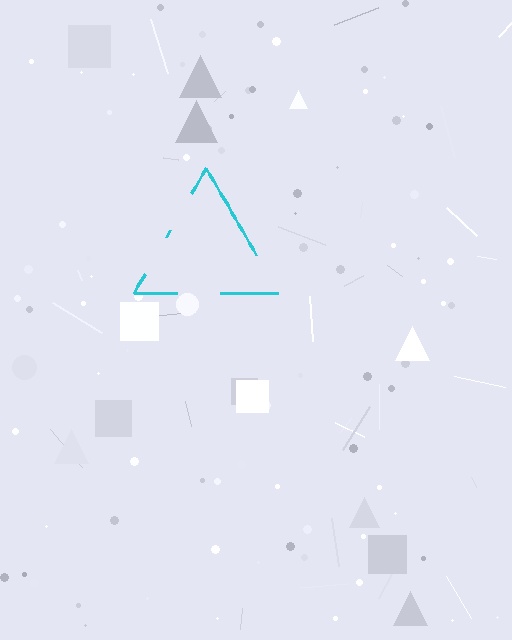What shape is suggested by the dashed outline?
The dashed outline suggests a triangle.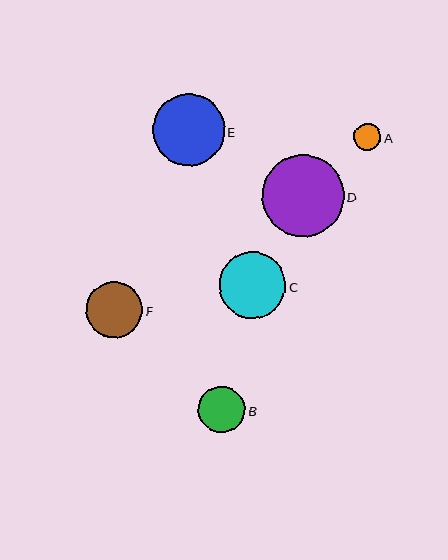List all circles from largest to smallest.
From largest to smallest: D, E, C, F, B, A.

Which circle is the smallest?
Circle A is the smallest with a size of approximately 27 pixels.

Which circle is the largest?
Circle D is the largest with a size of approximately 82 pixels.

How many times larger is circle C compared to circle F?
Circle C is approximately 1.2 times the size of circle F.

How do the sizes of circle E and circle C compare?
Circle E and circle C are approximately the same size.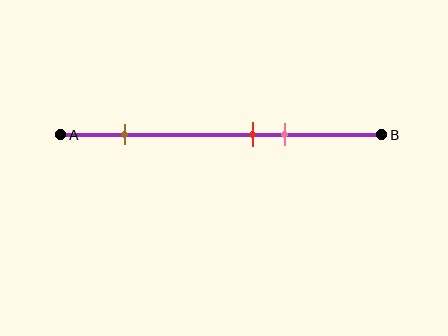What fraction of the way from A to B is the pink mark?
The pink mark is approximately 70% (0.7) of the way from A to B.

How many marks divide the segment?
There are 3 marks dividing the segment.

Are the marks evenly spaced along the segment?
No, the marks are not evenly spaced.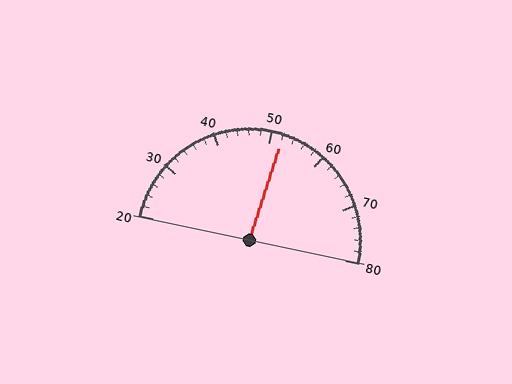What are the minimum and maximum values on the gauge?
The gauge ranges from 20 to 80.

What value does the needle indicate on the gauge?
The needle indicates approximately 52.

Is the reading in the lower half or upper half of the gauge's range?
The reading is in the upper half of the range (20 to 80).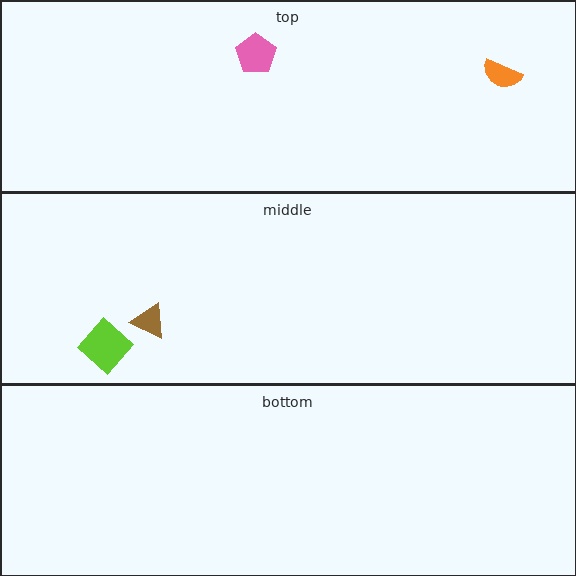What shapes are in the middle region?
The lime diamond, the brown triangle.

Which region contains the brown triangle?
The middle region.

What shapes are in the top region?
The orange semicircle, the pink pentagon.